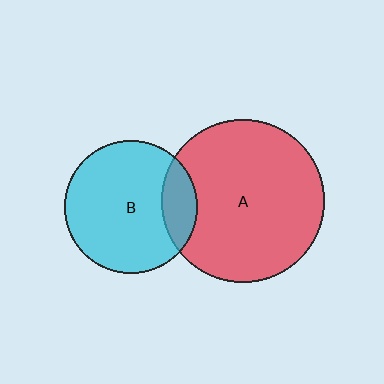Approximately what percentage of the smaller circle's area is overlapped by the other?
Approximately 15%.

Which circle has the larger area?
Circle A (red).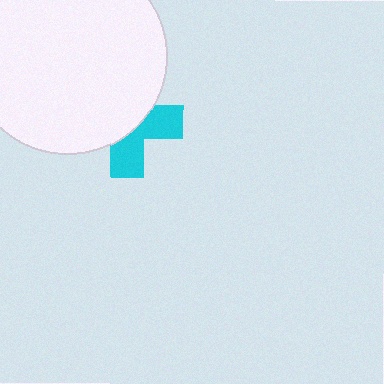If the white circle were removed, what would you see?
You would see the complete cyan cross.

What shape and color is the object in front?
The object in front is a white circle.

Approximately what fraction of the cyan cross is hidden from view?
Roughly 58% of the cyan cross is hidden behind the white circle.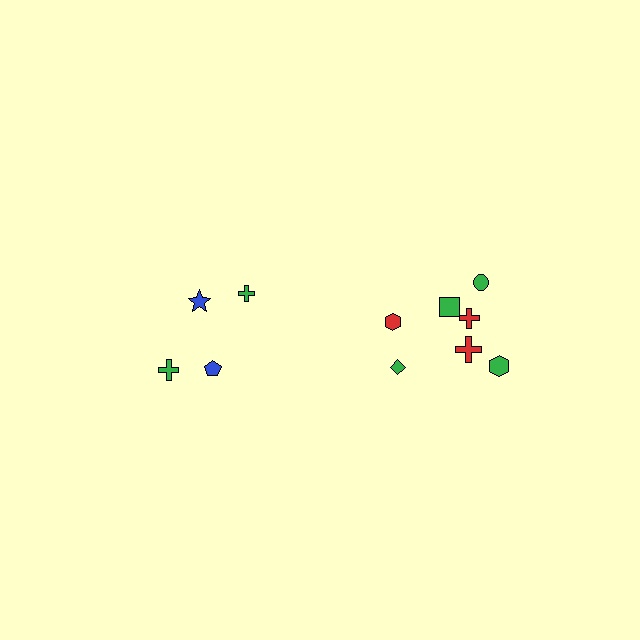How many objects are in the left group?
There are 4 objects.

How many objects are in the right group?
There are 7 objects.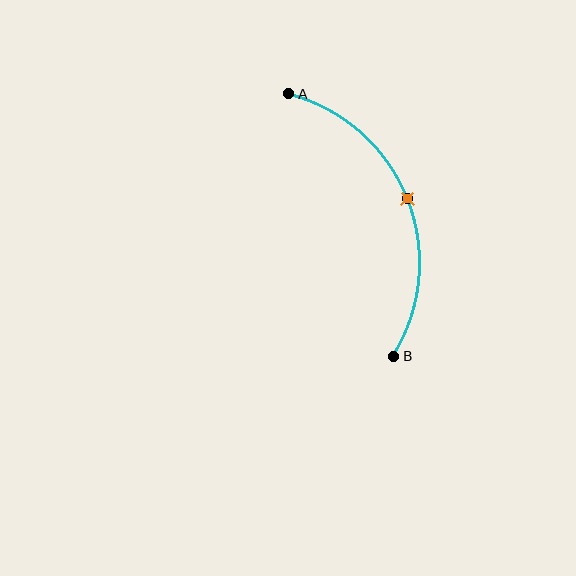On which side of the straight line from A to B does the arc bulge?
The arc bulges to the right of the straight line connecting A and B.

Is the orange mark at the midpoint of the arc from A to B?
Yes. The orange mark lies on the arc at equal arc-length from both A and B — it is the arc midpoint.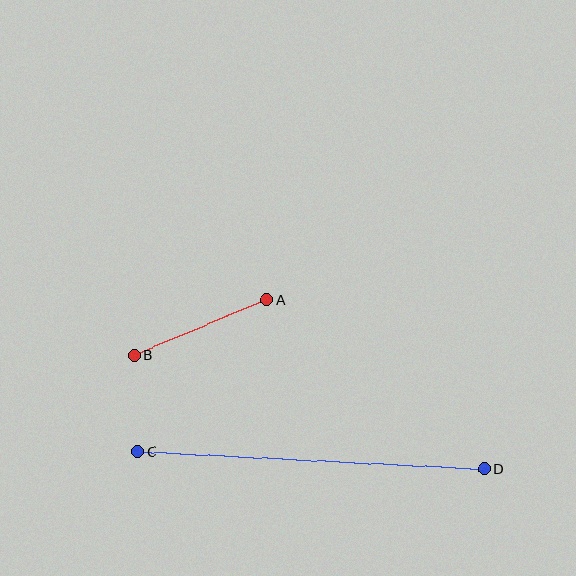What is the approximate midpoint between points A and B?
The midpoint is at approximately (201, 328) pixels.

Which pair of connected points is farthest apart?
Points C and D are farthest apart.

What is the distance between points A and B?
The distance is approximately 143 pixels.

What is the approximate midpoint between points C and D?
The midpoint is at approximately (311, 460) pixels.